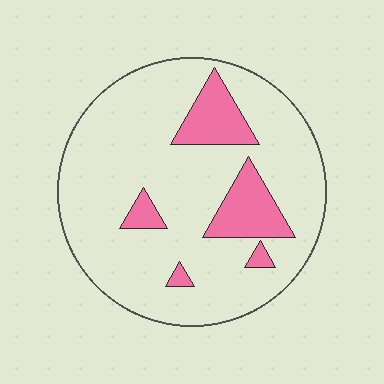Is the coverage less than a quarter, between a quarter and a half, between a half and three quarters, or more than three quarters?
Less than a quarter.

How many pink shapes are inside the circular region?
5.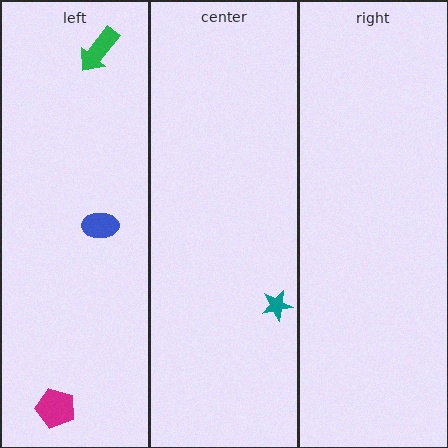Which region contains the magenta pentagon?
The left region.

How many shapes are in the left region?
3.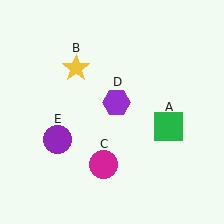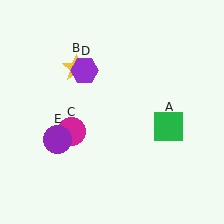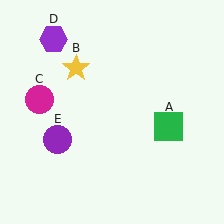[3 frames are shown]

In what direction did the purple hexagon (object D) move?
The purple hexagon (object D) moved up and to the left.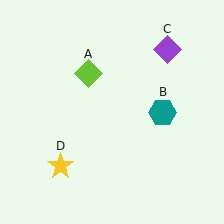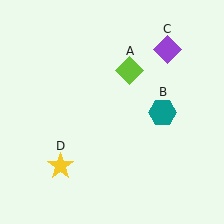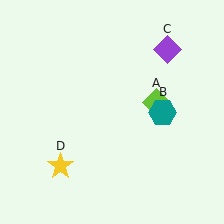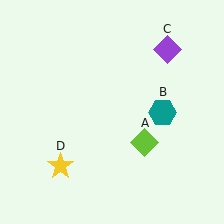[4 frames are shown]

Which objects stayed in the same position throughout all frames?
Teal hexagon (object B) and purple diamond (object C) and yellow star (object D) remained stationary.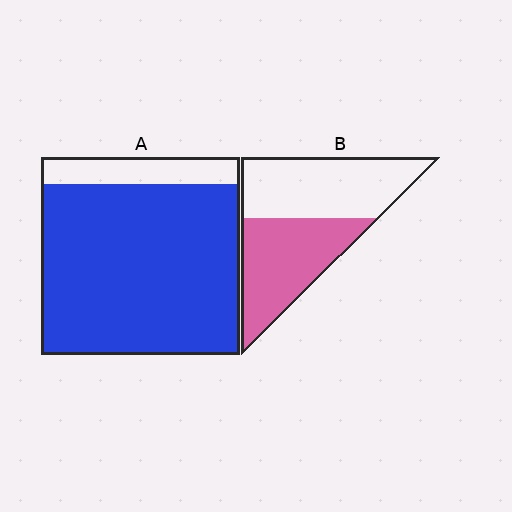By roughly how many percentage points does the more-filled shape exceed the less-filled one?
By roughly 40 percentage points (A over B).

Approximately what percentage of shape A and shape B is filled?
A is approximately 85% and B is approximately 50%.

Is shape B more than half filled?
Roughly half.